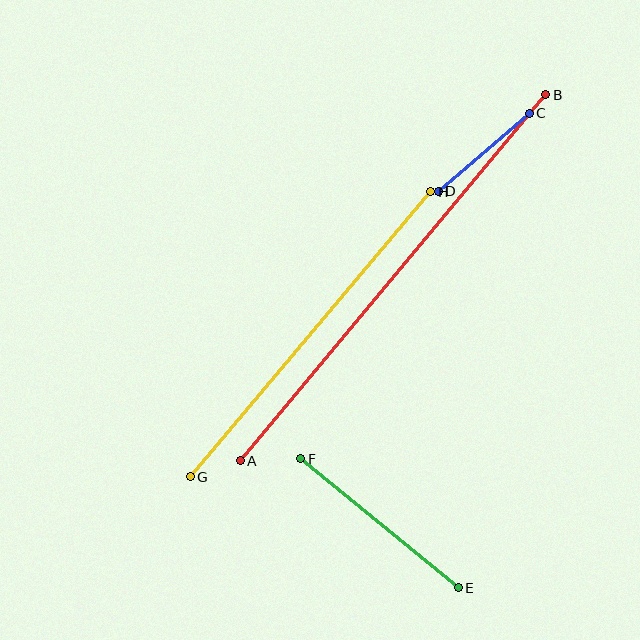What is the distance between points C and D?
The distance is approximately 120 pixels.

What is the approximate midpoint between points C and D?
The midpoint is at approximately (484, 152) pixels.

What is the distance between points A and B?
The distance is approximately 477 pixels.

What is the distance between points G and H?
The distance is approximately 373 pixels.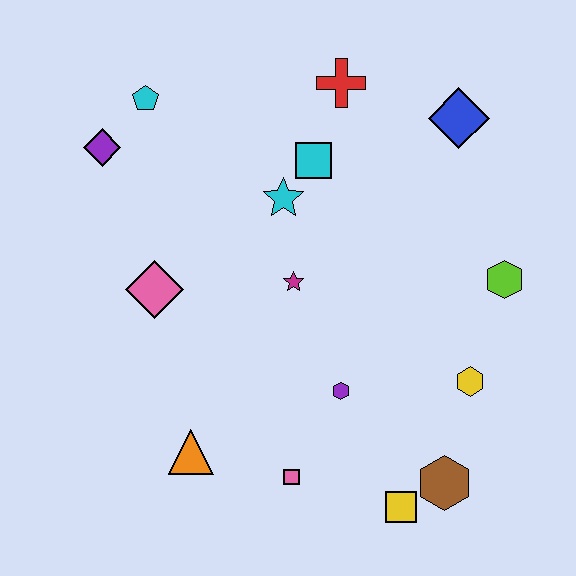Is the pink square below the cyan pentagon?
Yes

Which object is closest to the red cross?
The cyan square is closest to the red cross.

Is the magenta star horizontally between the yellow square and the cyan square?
No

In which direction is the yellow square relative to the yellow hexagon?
The yellow square is below the yellow hexagon.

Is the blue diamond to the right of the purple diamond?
Yes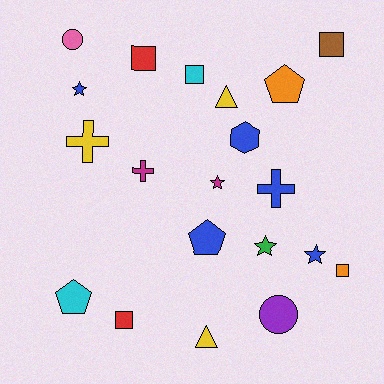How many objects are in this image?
There are 20 objects.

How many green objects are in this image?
There is 1 green object.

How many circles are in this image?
There are 2 circles.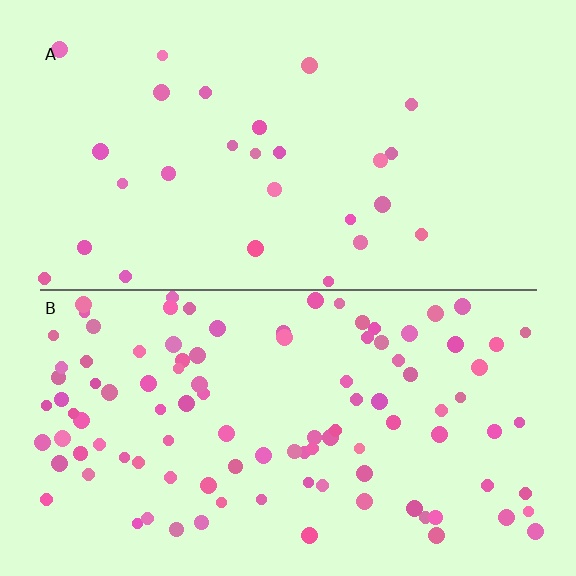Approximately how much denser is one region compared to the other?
Approximately 3.8× — region B over region A.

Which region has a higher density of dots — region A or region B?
B (the bottom).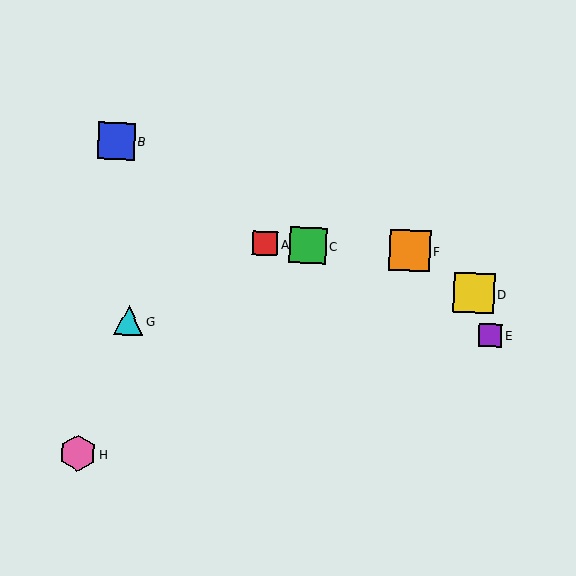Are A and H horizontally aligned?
No, A is at y≈244 and H is at y≈453.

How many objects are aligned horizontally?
3 objects (A, C, F) are aligned horizontally.